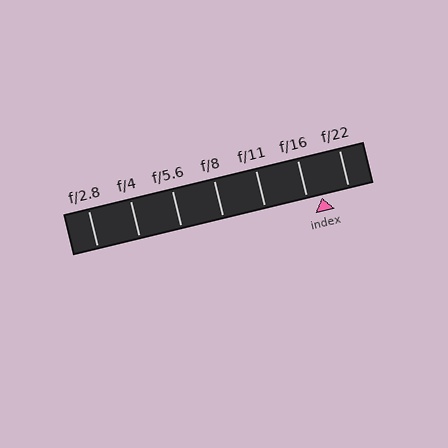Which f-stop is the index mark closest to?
The index mark is closest to f/16.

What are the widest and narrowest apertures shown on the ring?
The widest aperture shown is f/2.8 and the narrowest is f/22.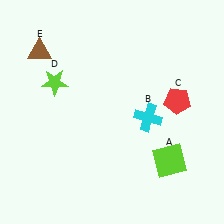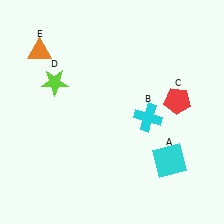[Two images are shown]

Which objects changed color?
A changed from lime to cyan. E changed from brown to orange.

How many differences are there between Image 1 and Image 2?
There are 2 differences between the two images.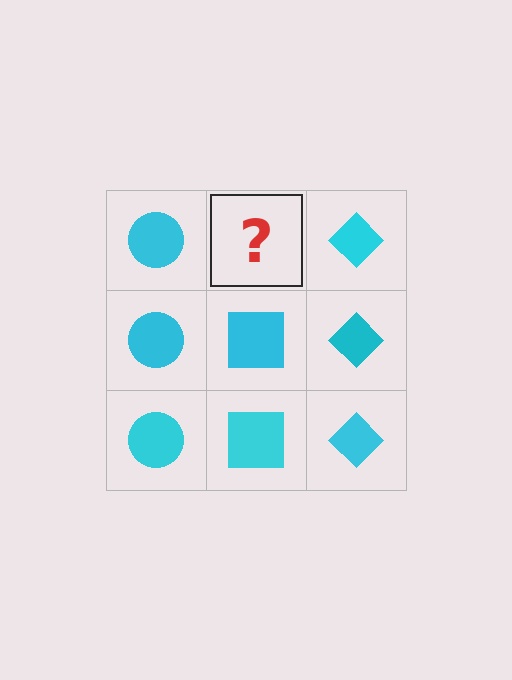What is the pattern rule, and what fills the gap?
The rule is that each column has a consistent shape. The gap should be filled with a cyan square.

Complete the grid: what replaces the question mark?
The question mark should be replaced with a cyan square.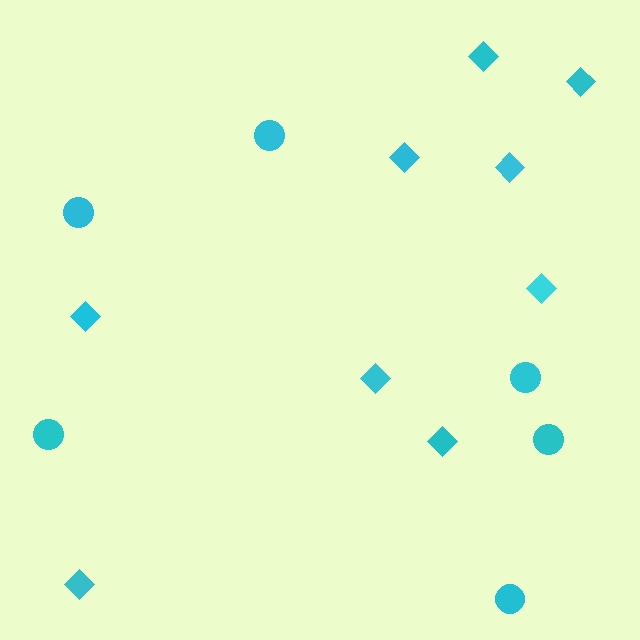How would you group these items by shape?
There are 2 groups: one group of diamonds (9) and one group of circles (6).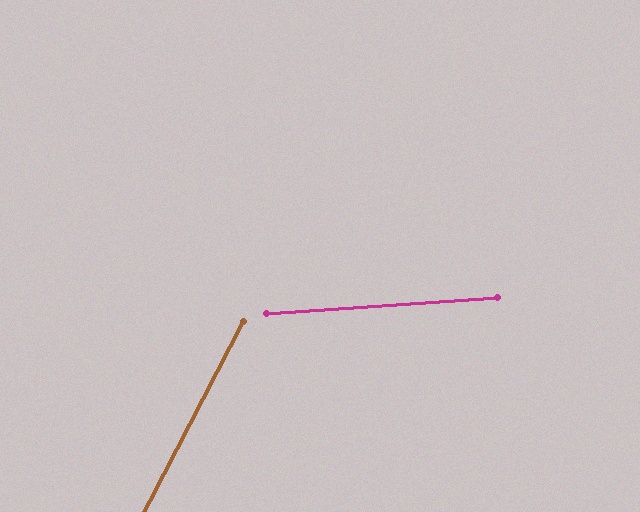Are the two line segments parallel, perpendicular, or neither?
Neither parallel nor perpendicular — they differ by about 58°.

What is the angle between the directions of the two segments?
Approximately 58 degrees.